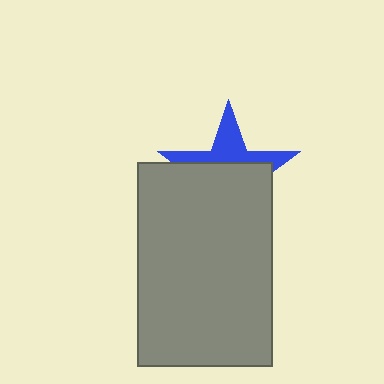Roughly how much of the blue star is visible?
A small part of it is visible (roughly 35%).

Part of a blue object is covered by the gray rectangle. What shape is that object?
It is a star.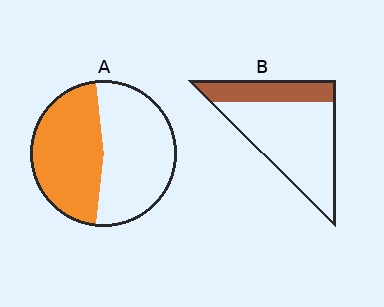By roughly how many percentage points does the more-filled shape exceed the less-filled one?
By roughly 20 percentage points (A over B).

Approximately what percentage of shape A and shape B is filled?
A is approximately 45% and B is approximately 30%.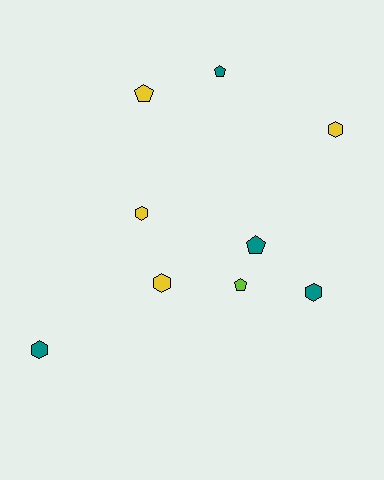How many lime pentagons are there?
There is 1 lime pentagon.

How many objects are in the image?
There are 9 objects.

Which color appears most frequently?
Yellow, with 4 objects.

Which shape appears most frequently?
Hexagon, with 5 objects.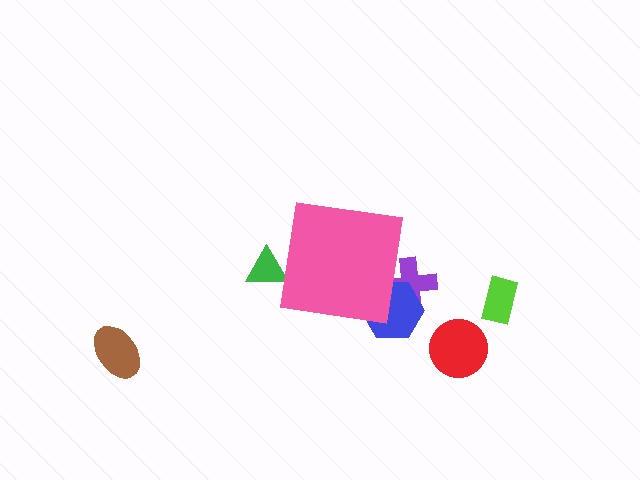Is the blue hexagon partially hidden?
Yes, the blue hexagon is partially hidden behind the pink square.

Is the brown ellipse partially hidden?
No, the brown ellipse is fully visible.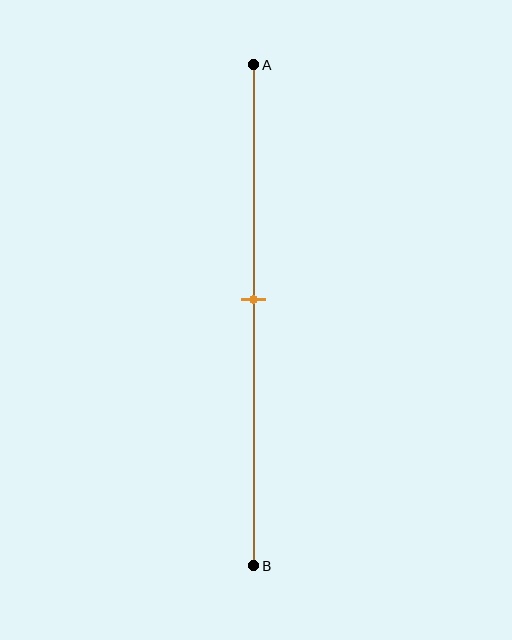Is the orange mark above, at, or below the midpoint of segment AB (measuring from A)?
The orange mark is above the midpoint of segment AB.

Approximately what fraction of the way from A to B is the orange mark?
The orange mark is approximately 45% of the way from A to B.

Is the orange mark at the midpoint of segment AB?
No, the mark is at about 45% from A, not at the 50% midpoint.